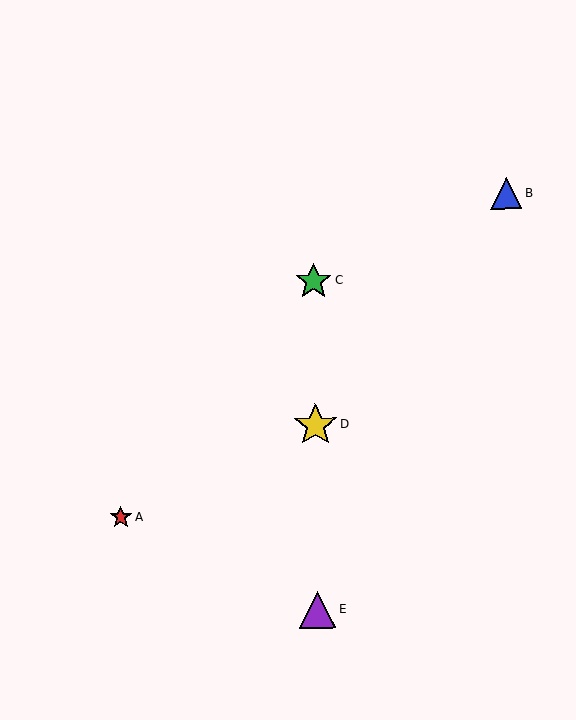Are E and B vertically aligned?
No, E is at x≈317 and B is at x≈506.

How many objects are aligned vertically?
3 objects (C, D, E) are aligned vertically.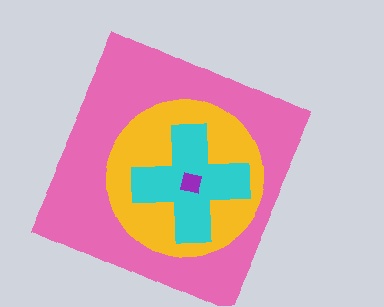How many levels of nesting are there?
4.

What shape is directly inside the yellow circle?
The cyan cross.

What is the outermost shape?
The pink square.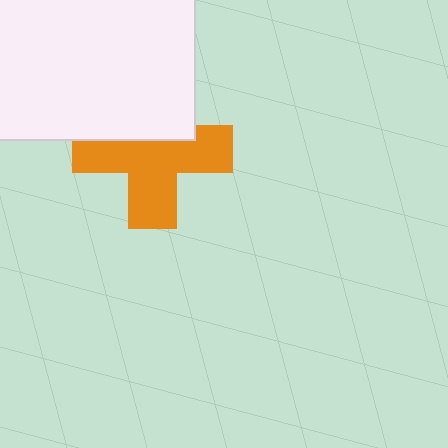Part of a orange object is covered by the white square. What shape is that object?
It is a cross.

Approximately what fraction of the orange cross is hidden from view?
Roughly 36% of the orange cross is hidden behind the white square.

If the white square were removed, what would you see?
You would see the complete orange cross.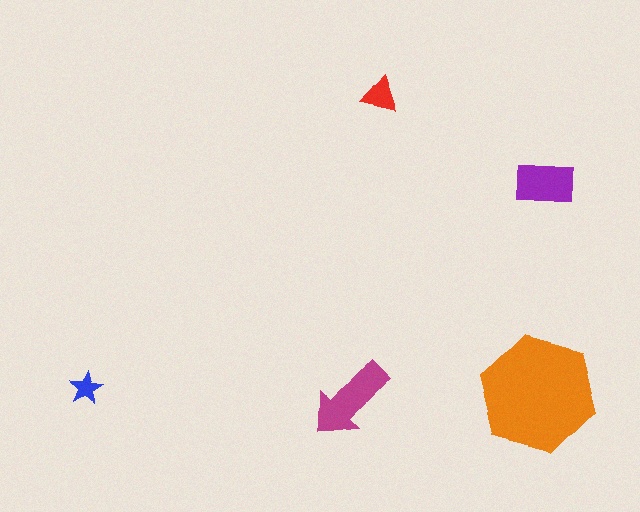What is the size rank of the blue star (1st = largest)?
5th.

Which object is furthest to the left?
The blue star is leftmost.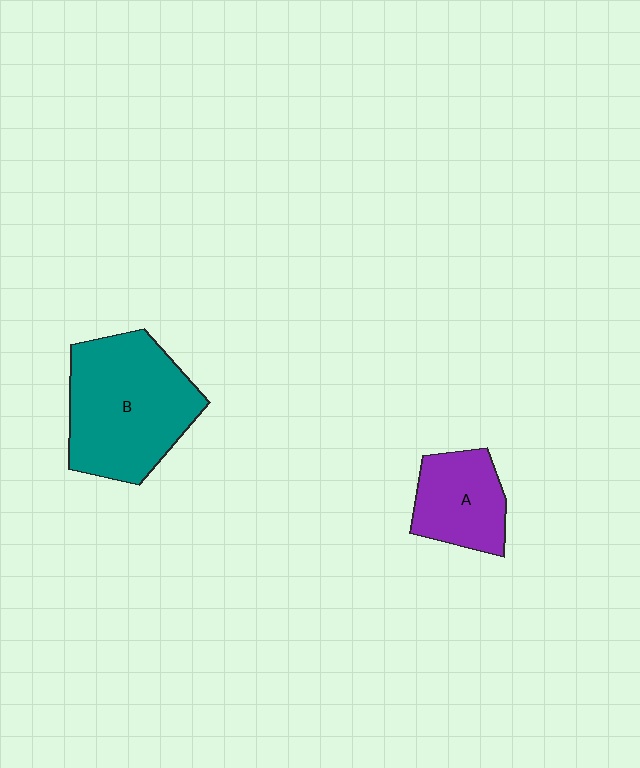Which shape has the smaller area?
Shape A (purple).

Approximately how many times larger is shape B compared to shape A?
Approximately 1.9 times.